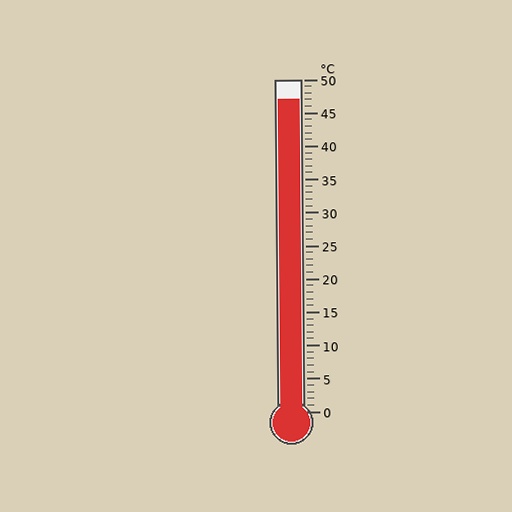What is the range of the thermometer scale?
The thermometer scale ranges from 0°C to 50°C.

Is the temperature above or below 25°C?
The temperature is above 25°C.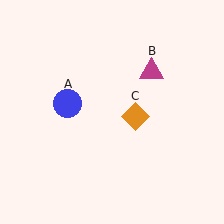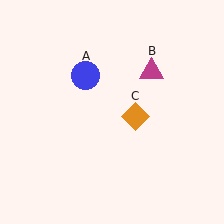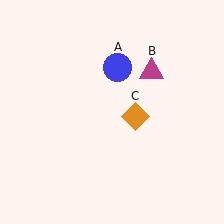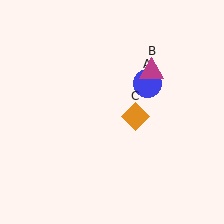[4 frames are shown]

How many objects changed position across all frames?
1 object changed position: blue circle (object A).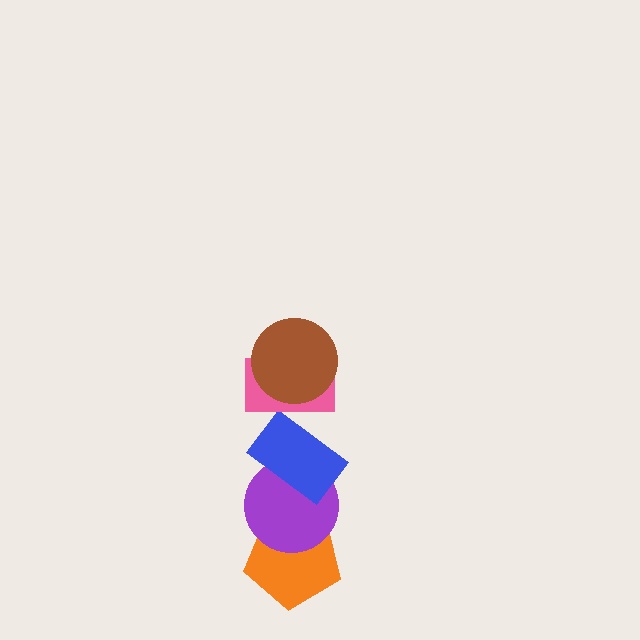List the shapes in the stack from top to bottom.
From top to bottom: the brown circle, the pink rectangle, the blue rectangle, the purple circle, the orange pentagon.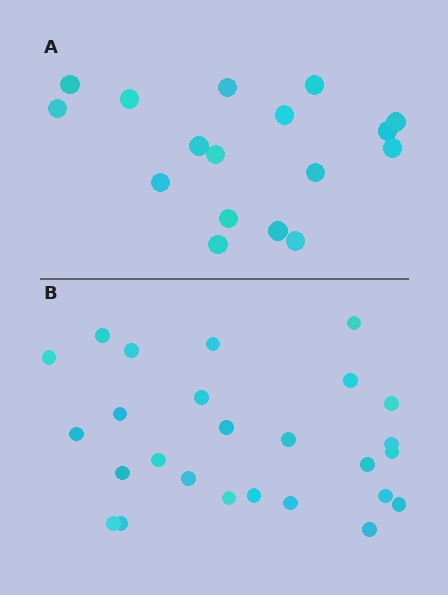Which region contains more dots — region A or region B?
Region B (the bottom region) has more dots.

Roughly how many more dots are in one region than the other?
Region B has roughly 8 or so more dots than region A.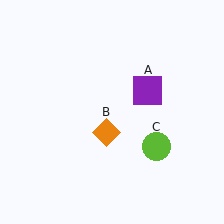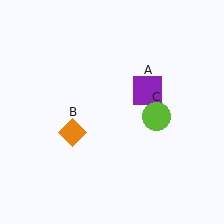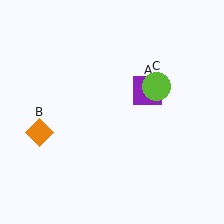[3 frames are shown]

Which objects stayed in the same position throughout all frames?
Purple square (object A) remained stationary.